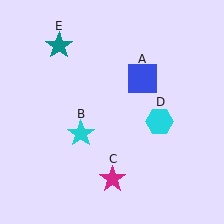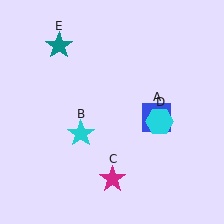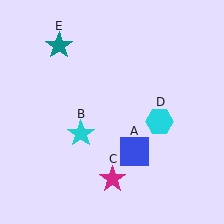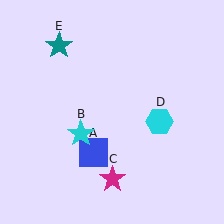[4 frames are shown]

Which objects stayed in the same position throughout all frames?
Cyan star (object B) and magenta star (object C) and cyan hexagon (object D) and teal star (object E) remained stationary.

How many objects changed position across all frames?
1 object changed position: blue square (object A).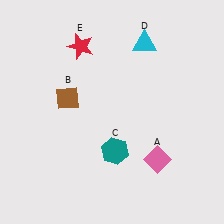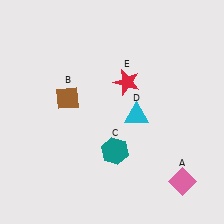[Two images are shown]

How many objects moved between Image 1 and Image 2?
3 objects moved between the two images.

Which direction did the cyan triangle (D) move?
The cyan triangle (D) moved down.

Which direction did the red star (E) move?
The red star (E) moved right.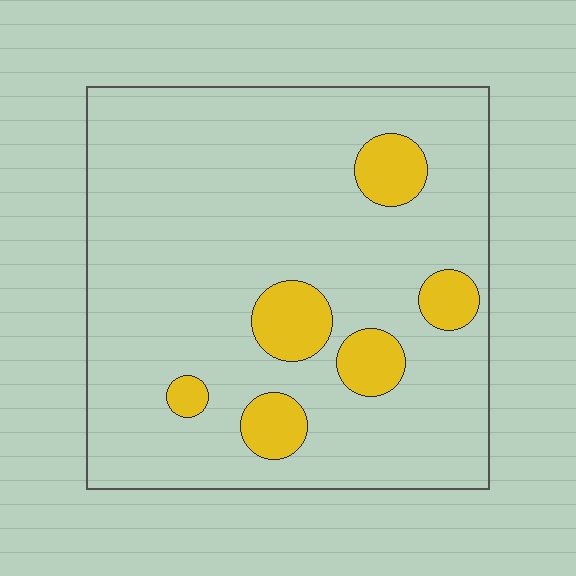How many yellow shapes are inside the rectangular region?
6.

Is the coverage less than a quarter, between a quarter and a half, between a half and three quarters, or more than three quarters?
Less than a quarter.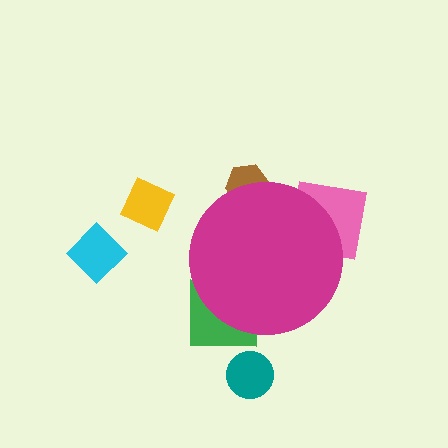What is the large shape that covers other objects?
A magenta circle.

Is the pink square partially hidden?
Yes, the pink square is partially hidden behind the magenta circle.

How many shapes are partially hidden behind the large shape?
3 shapes are partially hidden.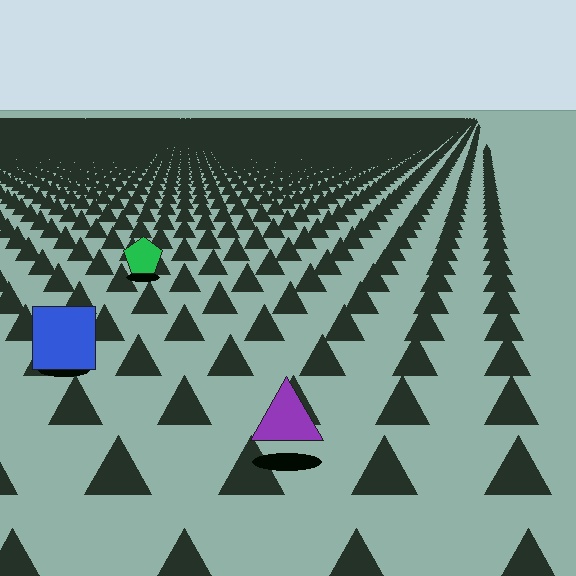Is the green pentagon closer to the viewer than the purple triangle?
No. The purple triangle is closer — you can tell from the texture gradient: the ground texture is coarser near it.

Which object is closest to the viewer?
The purple triangle is closest. The texture marks near it are larger and more spread out.